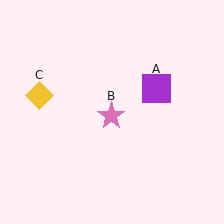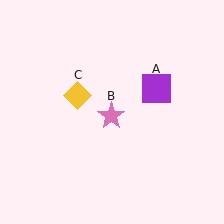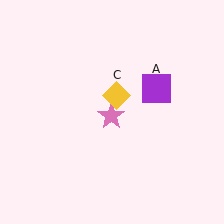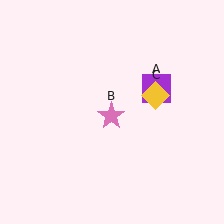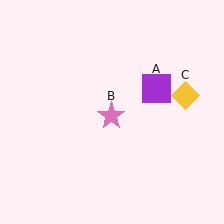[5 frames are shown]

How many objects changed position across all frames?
1 object changed position: yellow diamond (object C).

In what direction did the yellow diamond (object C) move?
The yellow diamond (object C) moved right.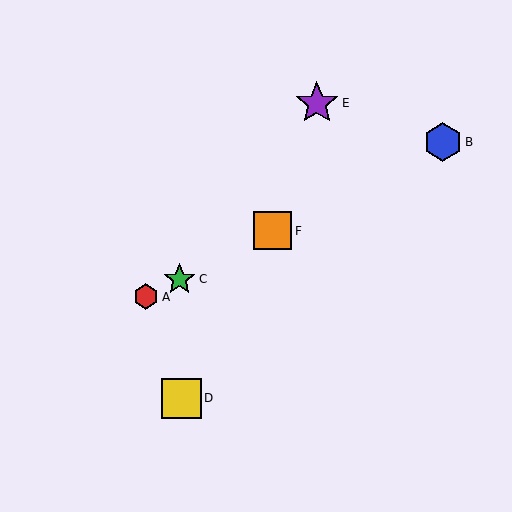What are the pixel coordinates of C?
Object C is at (180, 279).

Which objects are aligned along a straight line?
Objects A, B, C, F are aligned along a straight line.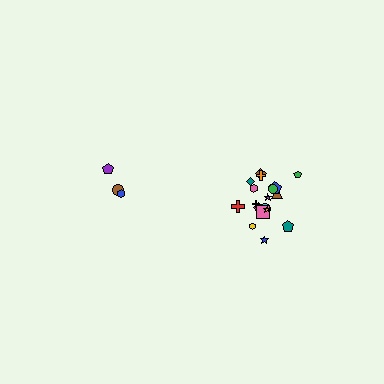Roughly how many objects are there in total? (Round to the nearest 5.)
Roughly 20 objects in total.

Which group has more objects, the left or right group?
The right group.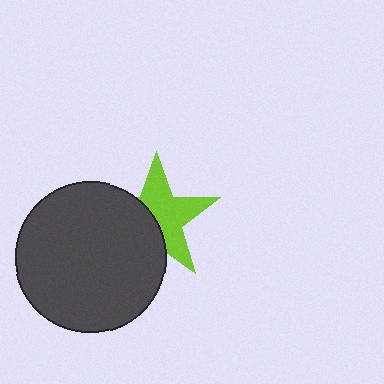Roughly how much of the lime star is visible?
About half of it is visible (roughly 57%).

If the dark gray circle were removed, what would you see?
You would see the complete lime star.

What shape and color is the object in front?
The object in front is a dark gray circle.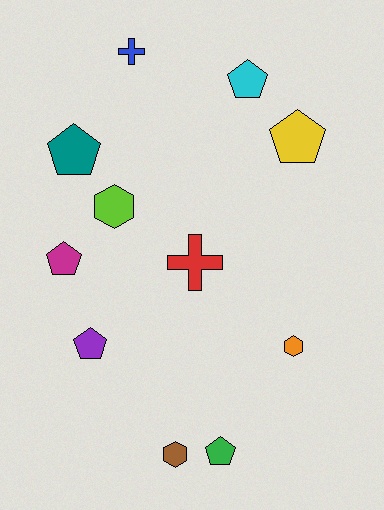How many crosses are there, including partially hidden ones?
There are 2 crosses.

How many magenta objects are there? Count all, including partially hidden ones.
There is 1 magenta object.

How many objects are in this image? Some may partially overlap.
There are 11 objects.